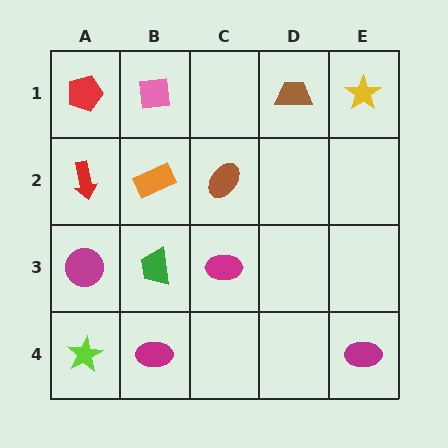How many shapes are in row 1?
4 shapes.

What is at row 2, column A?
A red arrow.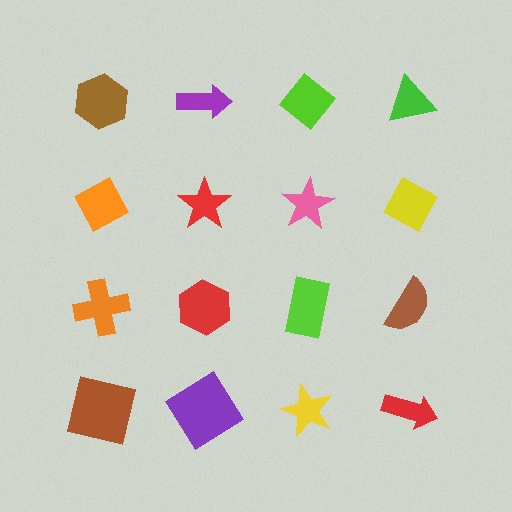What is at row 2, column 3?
A pink star.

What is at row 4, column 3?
A yellow star.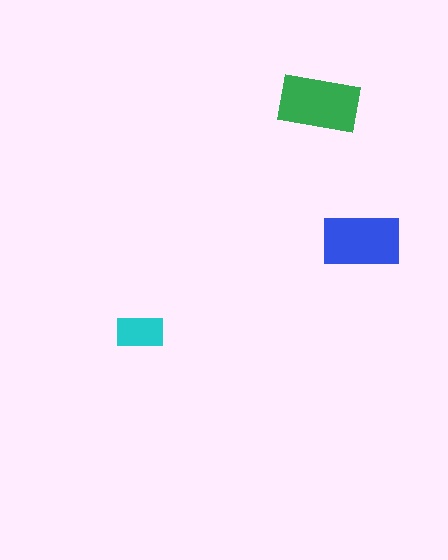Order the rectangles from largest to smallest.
the green one, the blue one, the cyan one.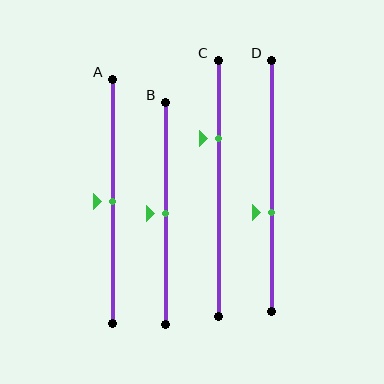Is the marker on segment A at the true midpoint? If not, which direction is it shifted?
Yes, the marker on segment A is at the true midpoint.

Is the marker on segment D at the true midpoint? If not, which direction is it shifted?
No, the marker on segment D is shifted downward by about 11% of the segment length.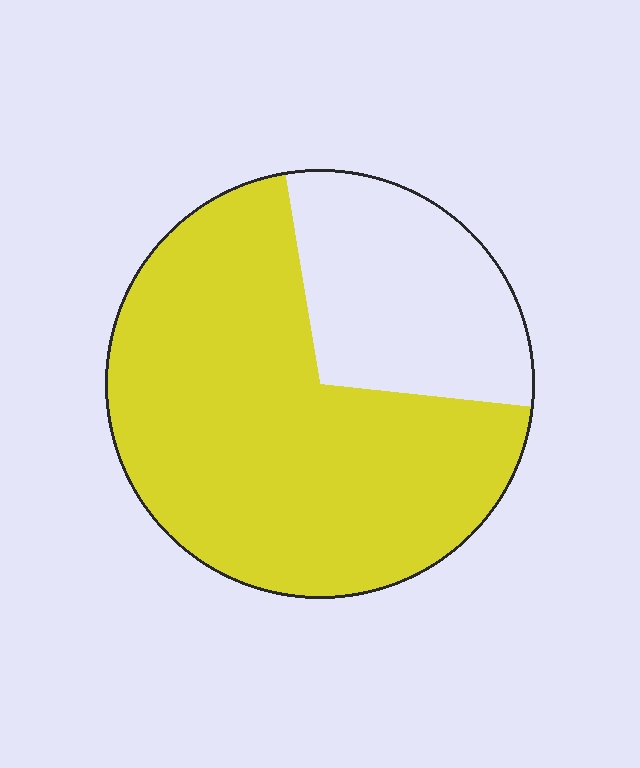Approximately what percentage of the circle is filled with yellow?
Approximately 70%.